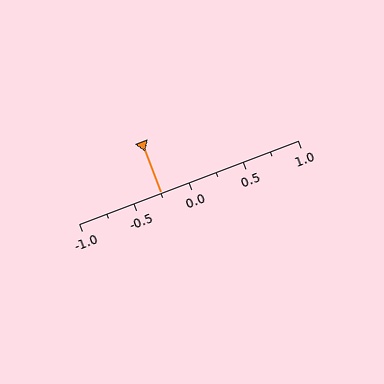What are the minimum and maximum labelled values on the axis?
The axis runs from -1.0 to 1.0.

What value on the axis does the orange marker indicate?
The marker indicates approximately -0.25.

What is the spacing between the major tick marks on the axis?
The major ticks are spaced 0.5 apart.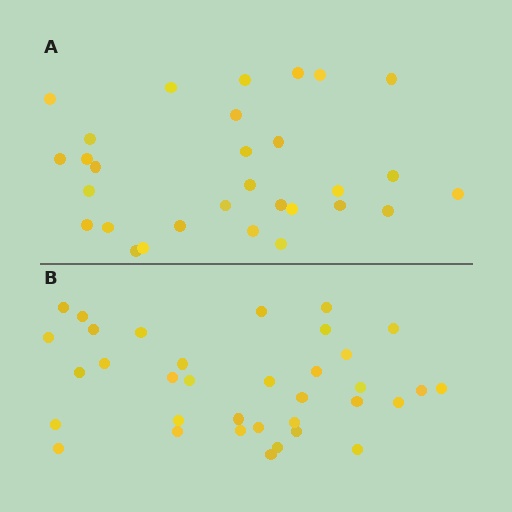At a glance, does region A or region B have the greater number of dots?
Region B (the bottom region) has more dots.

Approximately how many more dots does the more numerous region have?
Region B has about 5 more dots than region A.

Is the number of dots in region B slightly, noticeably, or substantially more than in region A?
Region B has only slightly more — the two regions are fairly close. The ratio is roughly 1.2 to 1.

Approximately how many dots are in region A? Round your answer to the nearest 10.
About 30 dots.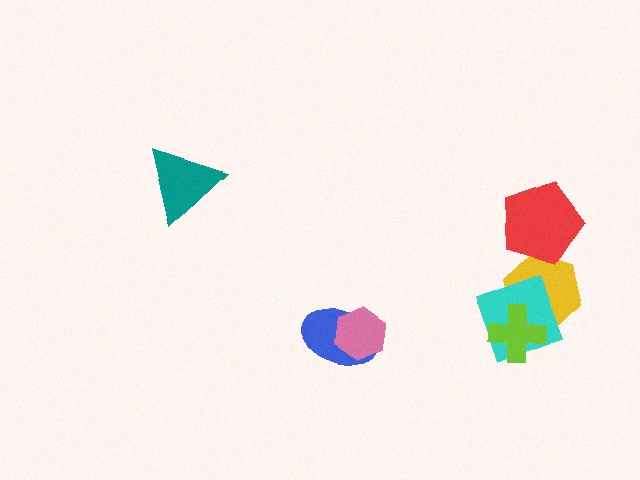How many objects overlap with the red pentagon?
1 object overlaps with the red pentagon.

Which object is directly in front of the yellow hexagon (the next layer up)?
The cyan diamond is directly in front of the yellow hexagon.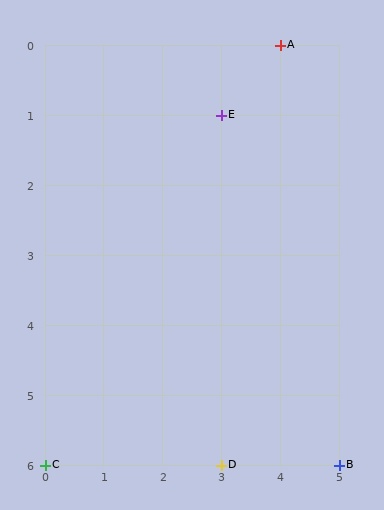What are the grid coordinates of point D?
Point D is at grid coordinates (3, 6).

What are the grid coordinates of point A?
Point A is at grid coordinates (4, 0).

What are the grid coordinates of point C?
Point C is at grid coordinates (0, 6).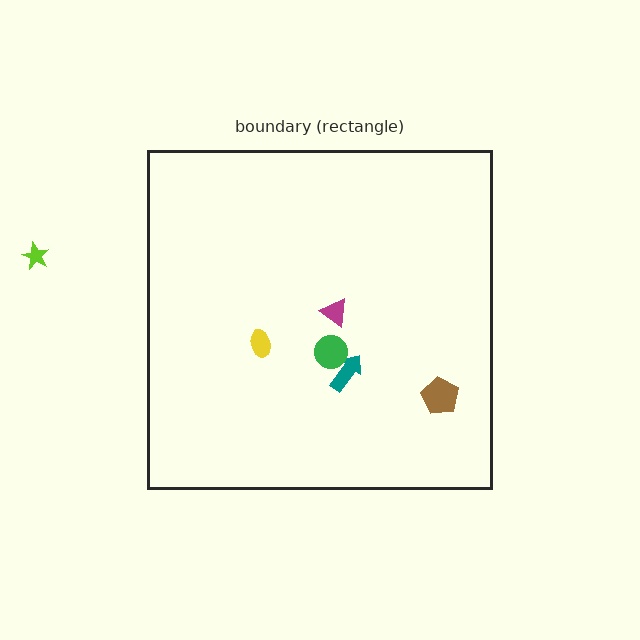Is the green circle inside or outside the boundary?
Inside.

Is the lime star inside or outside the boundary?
Outside.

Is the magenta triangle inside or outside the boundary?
Inside.